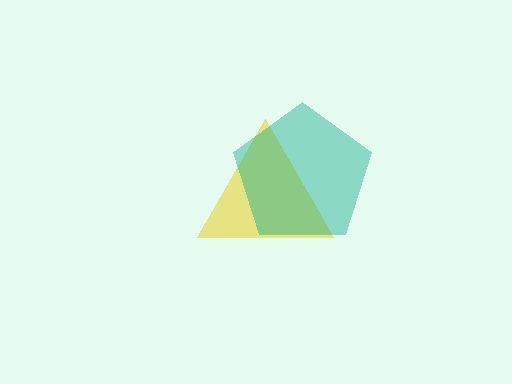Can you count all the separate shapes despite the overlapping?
Yes, there are 2 separate shapes.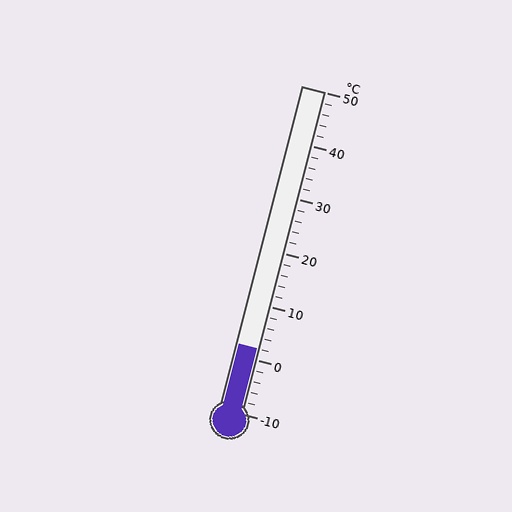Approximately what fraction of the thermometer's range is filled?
The thermometer is filled to approximately 20% of its range.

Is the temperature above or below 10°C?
The temperature is below 10°C.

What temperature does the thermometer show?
The thermometer shows approximately 2°C.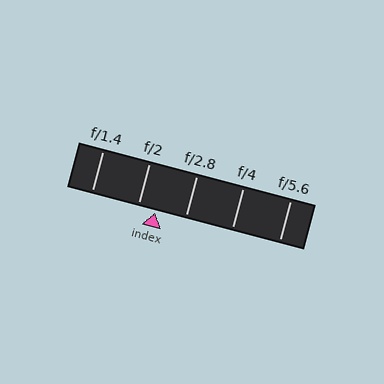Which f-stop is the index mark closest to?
The index mark is closest to f/2.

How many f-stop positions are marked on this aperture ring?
There are 5 f-stop positions marked.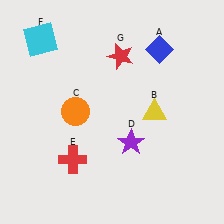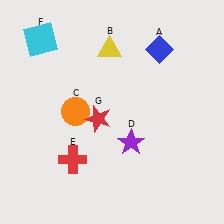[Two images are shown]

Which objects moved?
The objects that moved are: the yellow triangle (B), the red star (G).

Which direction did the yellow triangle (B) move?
The yellow triangle (B) moved up.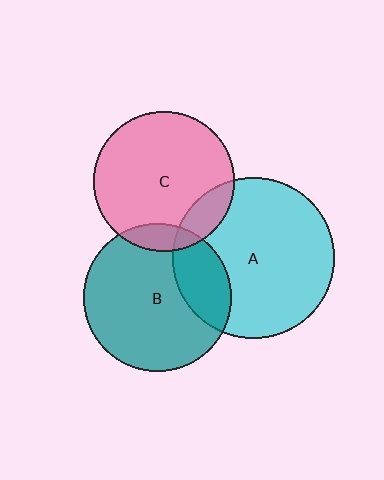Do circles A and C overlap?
Yes.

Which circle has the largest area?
Circle A (cyan).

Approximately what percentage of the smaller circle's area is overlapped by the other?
Approximately 15%.